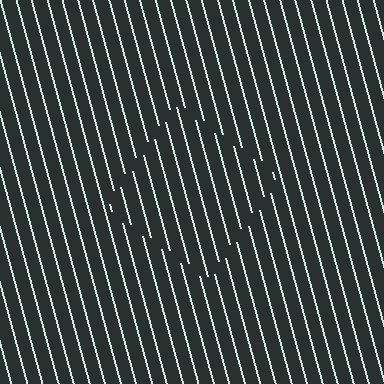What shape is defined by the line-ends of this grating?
An illusory square. The interior of the shape contains the same grating, shifted by half a period — the contour is defined by the phase discontinuity where line-ends from the inner and outer gratings abut.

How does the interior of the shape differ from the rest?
The interior of the shape contains the same grating, shifted by half a period — the contour is defined by the phase discontinuity where line-ends from the inner and outer gratings abut.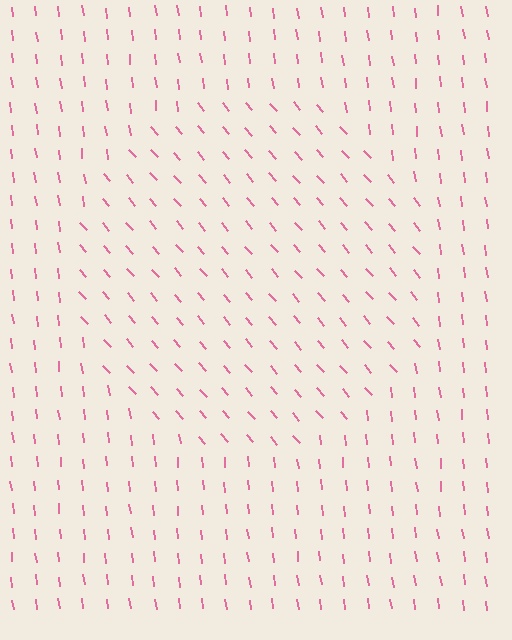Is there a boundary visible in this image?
Yes, there is a texture boundary formed by a change in line orientation.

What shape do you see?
I see a circle.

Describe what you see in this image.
The image is filled with small pink line segments. A circle region in the image has lines oriented differently from the surrounding lines, creating a visible texture boundary.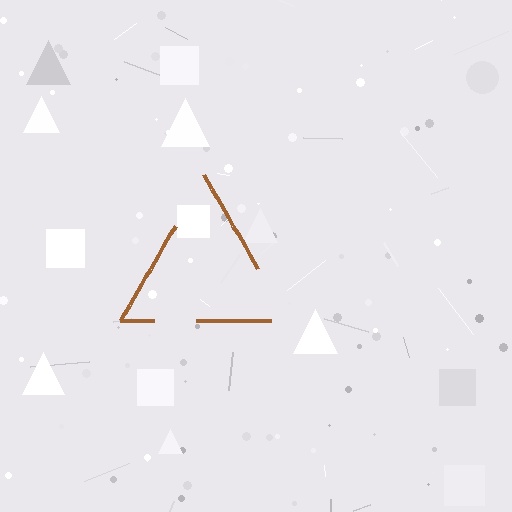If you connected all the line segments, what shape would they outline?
They would outline a triangle.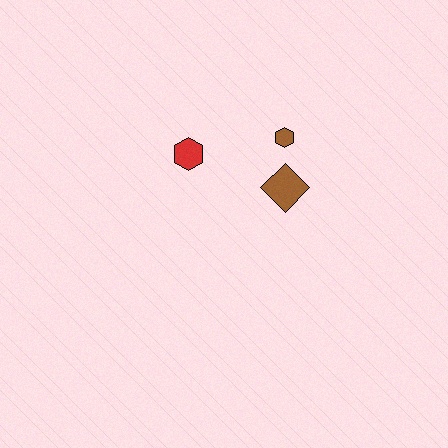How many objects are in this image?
There are 3 objects.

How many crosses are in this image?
There are no crosses.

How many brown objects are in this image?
There are 2 brown objects.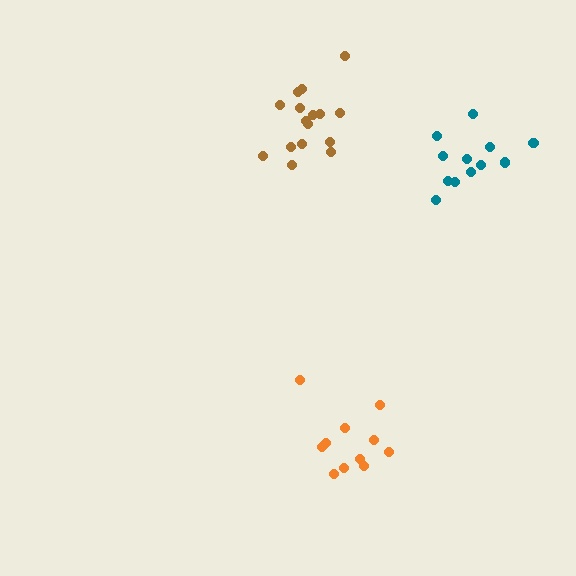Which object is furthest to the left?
The brown cluster is leftmost.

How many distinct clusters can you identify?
There are 3 distinct clusters.